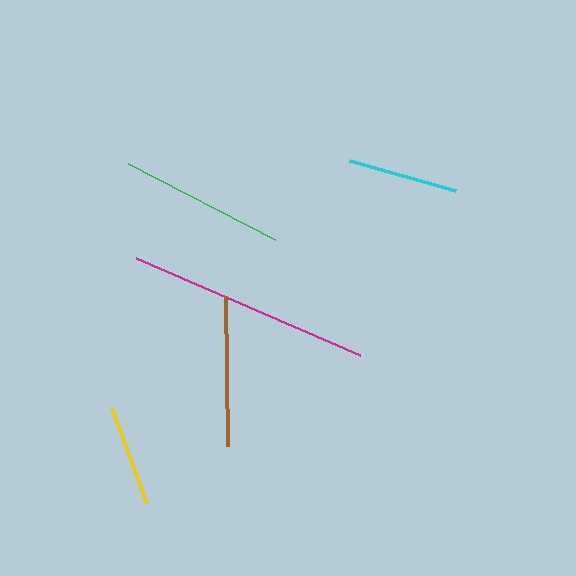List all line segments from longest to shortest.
From longest to shortest: magenta, green, brown, cyan, yellow.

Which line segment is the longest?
The magenta line is the longest at approximately 245 pixels.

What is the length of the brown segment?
The brown segment is approximately 150 pixels long.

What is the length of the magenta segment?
The magenta segment is approximately 245 pixels long.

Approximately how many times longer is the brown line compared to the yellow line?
The brown line is approximately 1.5 times the length of the yellow line.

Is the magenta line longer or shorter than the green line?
The magenta line is longer than the green line.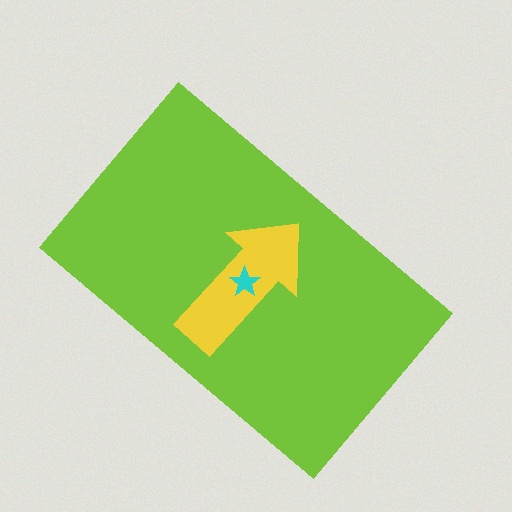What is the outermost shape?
The lime rectangle.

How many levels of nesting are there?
3.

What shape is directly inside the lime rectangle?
The yellow arrow.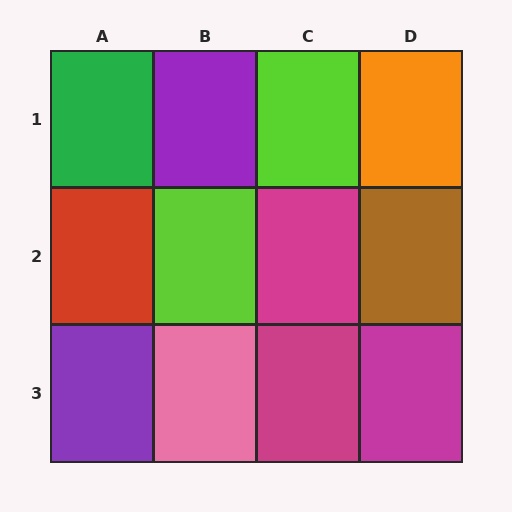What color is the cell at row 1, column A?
Green.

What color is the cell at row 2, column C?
Magenta.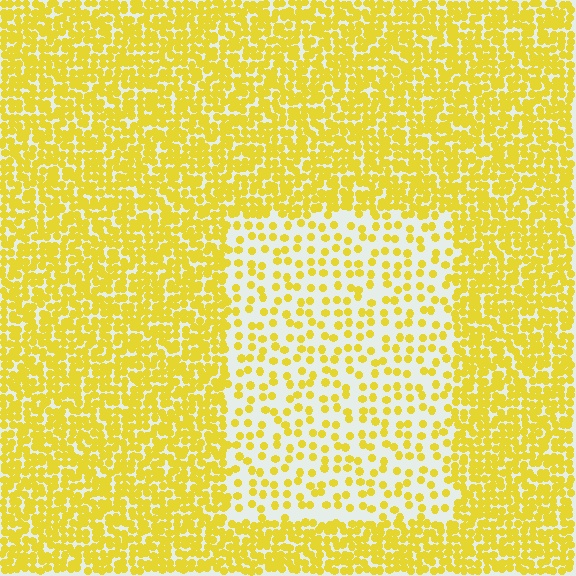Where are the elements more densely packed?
The elements are more densely packed outside the rectangle boundary.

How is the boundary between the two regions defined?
The boundary is defined by a change in element density (approximately 2.6x ratio). All elements are the same color, size, and shape.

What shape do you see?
I see a rectangle.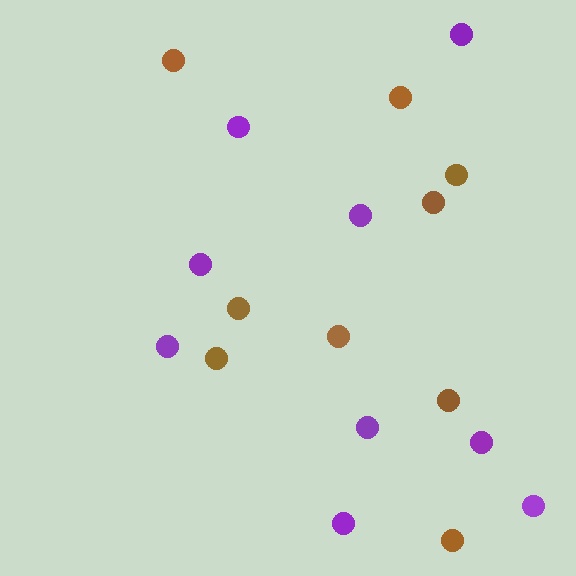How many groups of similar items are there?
There are 2 groups: one group of purple circles (9) and one group of brown circles (9).